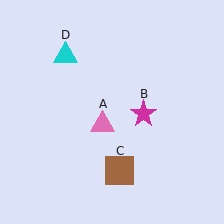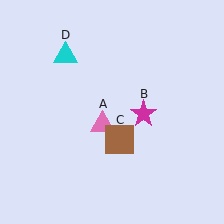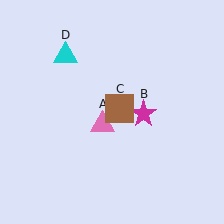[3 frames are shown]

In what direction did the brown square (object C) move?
The brown square (object C) moved up.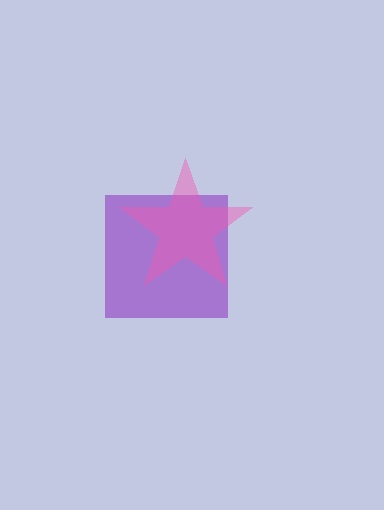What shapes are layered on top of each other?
The layered shapes are: a purple square, a pink star.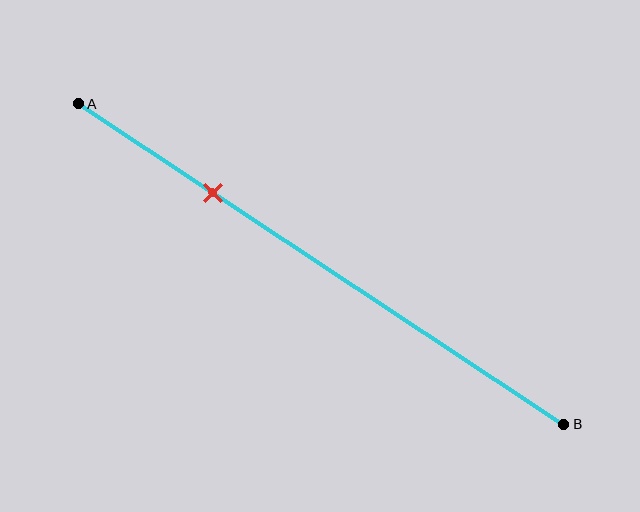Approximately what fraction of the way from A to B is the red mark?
The red mark is approximately 30% of the way from A to B.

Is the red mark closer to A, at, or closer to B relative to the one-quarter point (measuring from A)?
The red mark is approximately at the one-quarter point of segment AB.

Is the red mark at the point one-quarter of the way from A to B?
Yes, the mark is approximately at the one-quarter point.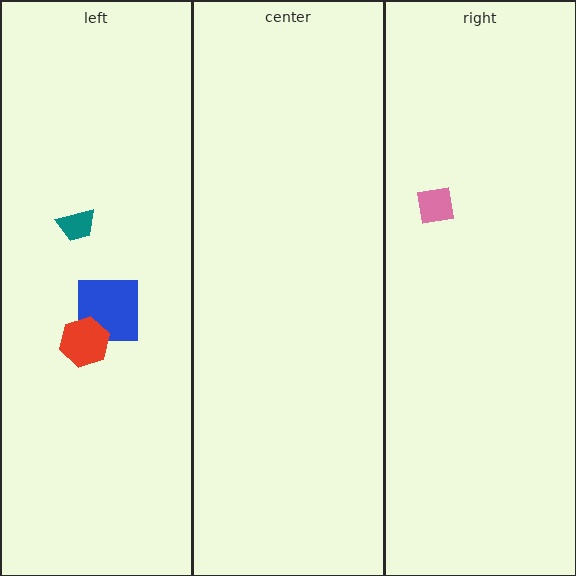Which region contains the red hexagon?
The left region.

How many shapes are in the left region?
3.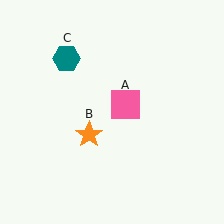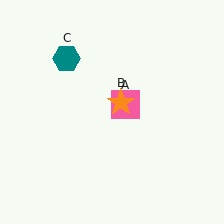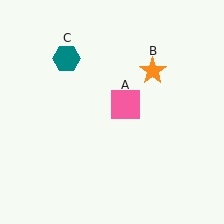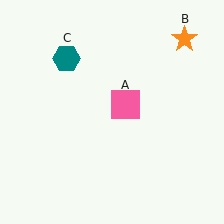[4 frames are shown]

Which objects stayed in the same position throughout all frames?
Pink square (object A) and teal hexagon (object C) remained stationary.